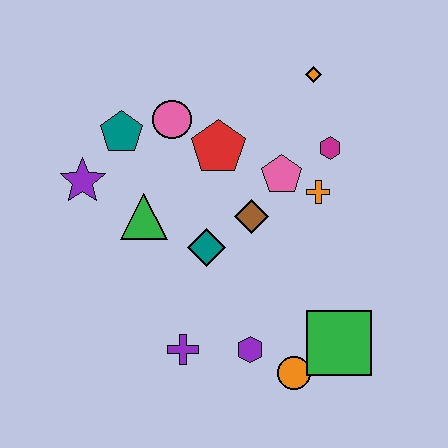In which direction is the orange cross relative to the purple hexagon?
The orange cross is above the purple hexagon.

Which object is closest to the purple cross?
The purple hexagon is closest to the purple cross.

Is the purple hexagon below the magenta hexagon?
Yes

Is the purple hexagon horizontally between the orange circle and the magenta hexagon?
No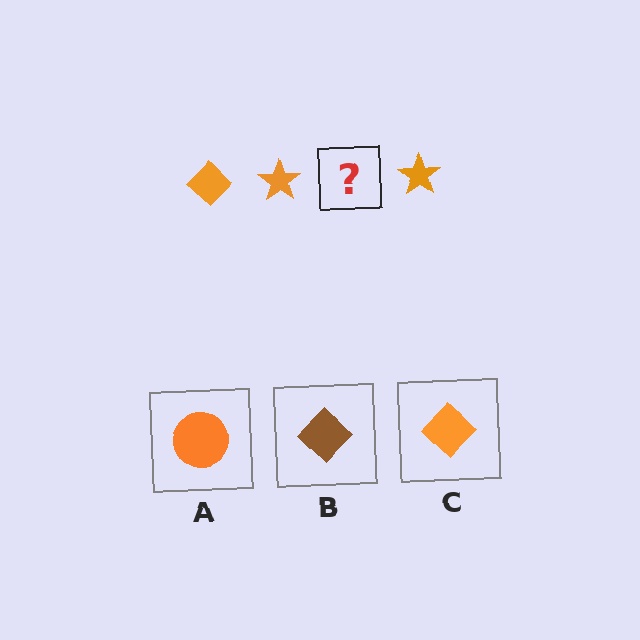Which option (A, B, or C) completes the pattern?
C.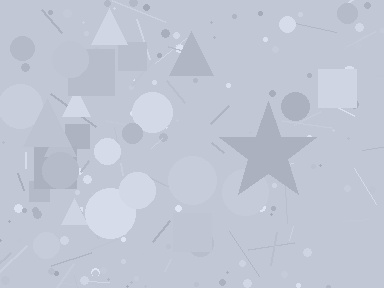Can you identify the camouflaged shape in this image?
The camouflaged shape is a star.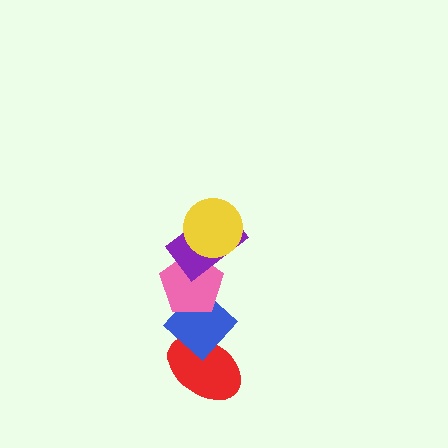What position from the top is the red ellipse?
The red ellipse is 5th from the top.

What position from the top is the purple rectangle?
The purple rectangle is 2nd from the top.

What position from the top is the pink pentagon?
The pink pentagon is 3rd from the top.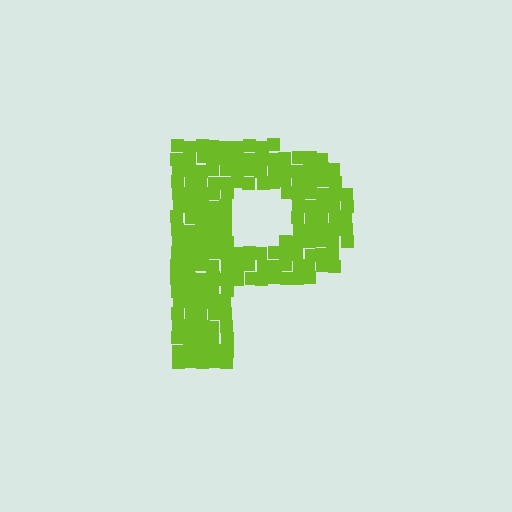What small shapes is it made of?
It is made of small squares.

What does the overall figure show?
The overall figure shows the letter P.